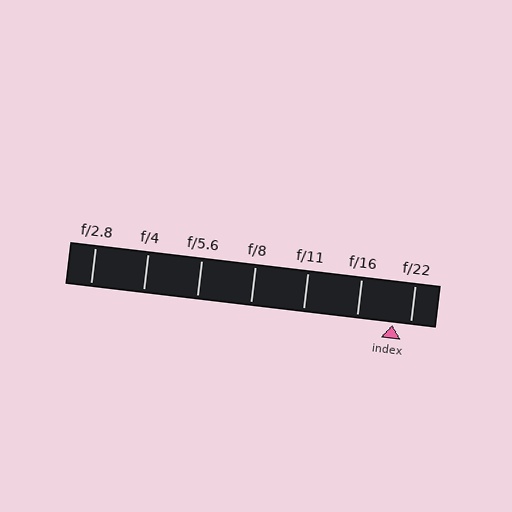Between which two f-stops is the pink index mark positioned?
The index mark is between f/16 and f/22.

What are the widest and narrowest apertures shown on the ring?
The widest aperture shown is f/2.8 and the narrowest is f/22.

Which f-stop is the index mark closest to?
The index mark is closest to f/22.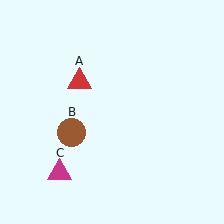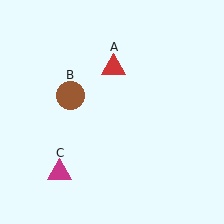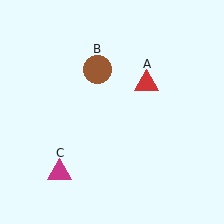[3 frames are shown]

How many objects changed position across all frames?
2 objects changed position: red triangle (object A), brown circle (object B).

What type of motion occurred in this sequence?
The red triangle (object A), brown circle (object B) rotated clockwise around the center of the scene.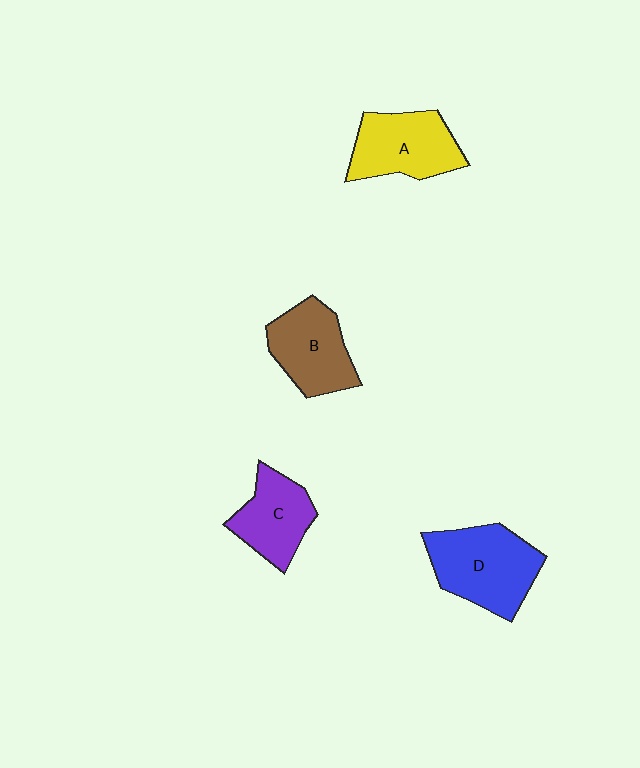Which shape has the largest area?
Shape D (blue).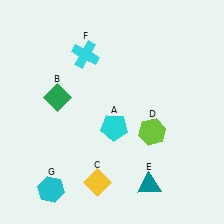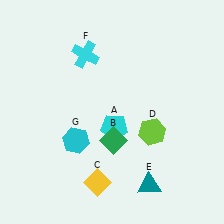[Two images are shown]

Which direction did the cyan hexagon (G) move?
The cyan hexagon (G) moved up.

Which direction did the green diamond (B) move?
The green diamond (B) moved right.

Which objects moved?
The objects that moved are: the green diamond (B), the cyan hexagon (G).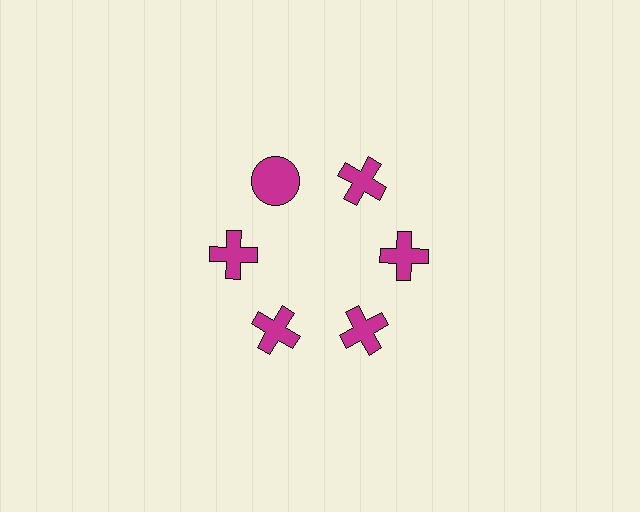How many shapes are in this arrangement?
There are 6 shapes arranged in a ring pattern.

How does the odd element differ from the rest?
It has a different shape: circle instead of cross.